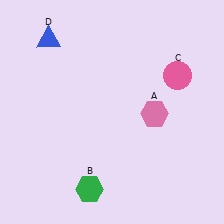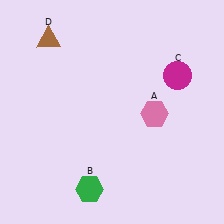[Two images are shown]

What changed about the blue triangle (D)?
In Image 1, D is blue. In Image 2, it changed to brown.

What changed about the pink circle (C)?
In Image 1, C is pink. In Image 2, it changed to magenta.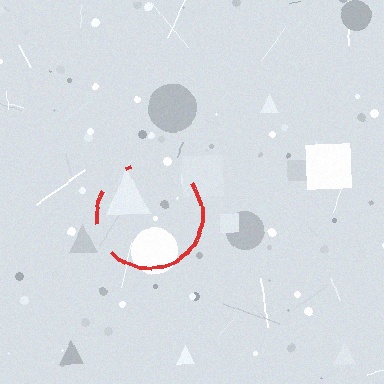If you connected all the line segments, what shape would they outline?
They would outline a circle.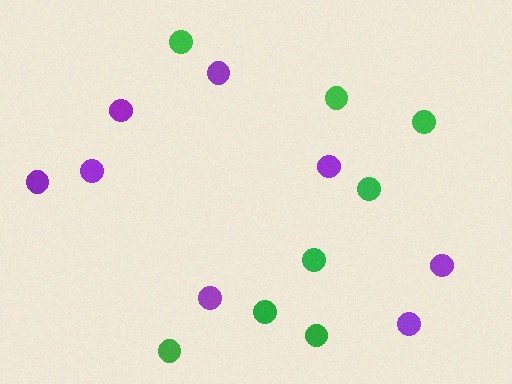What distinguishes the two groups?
There are 2 groups: one group of purple circles (8) and one group of green circles (8).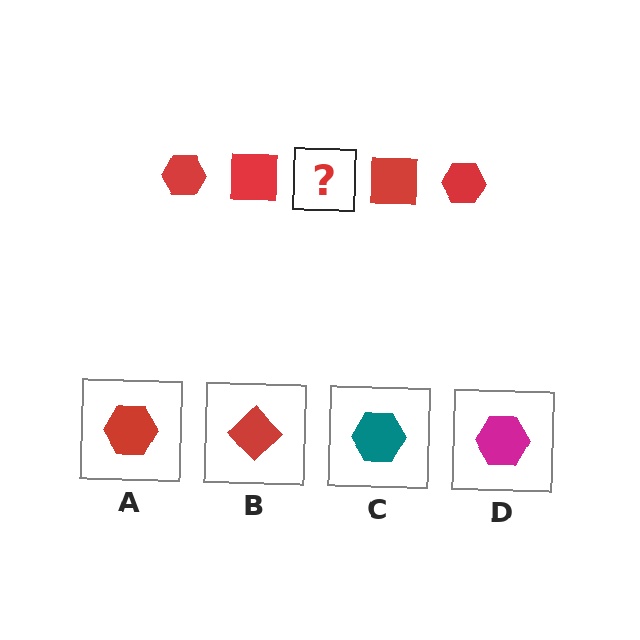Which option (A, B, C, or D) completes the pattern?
A.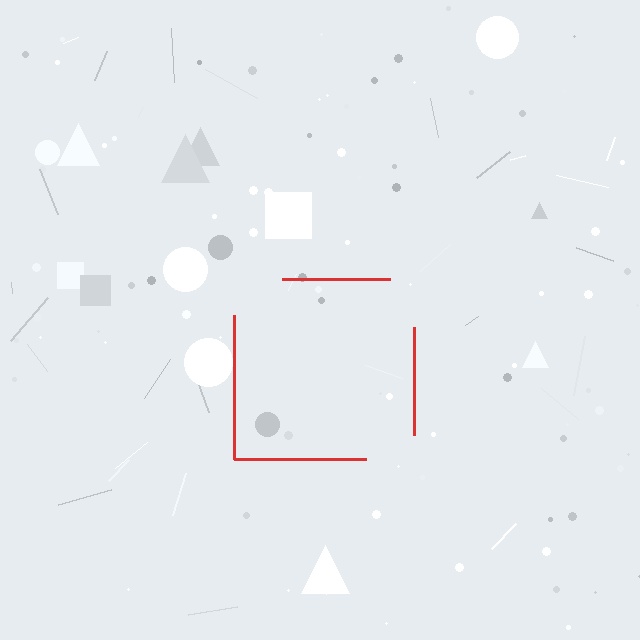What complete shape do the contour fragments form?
The contour fragments form a square.